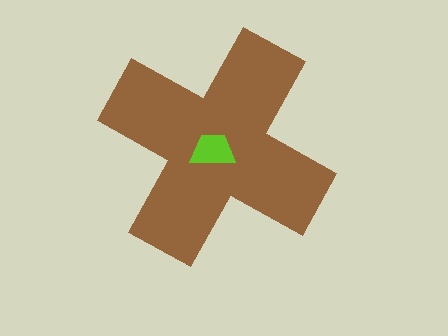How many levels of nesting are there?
2.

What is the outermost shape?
The brown cross.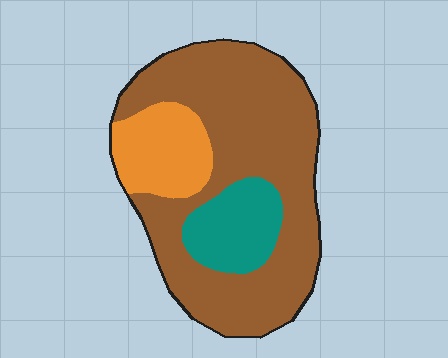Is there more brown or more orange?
Brown.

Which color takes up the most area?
Brown, at roughly 70%.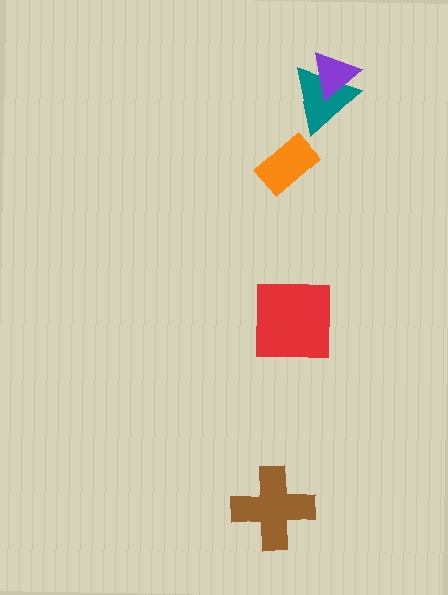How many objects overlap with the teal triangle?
1 object overlaps with the teal triangle.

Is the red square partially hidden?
No, no other shape covers it.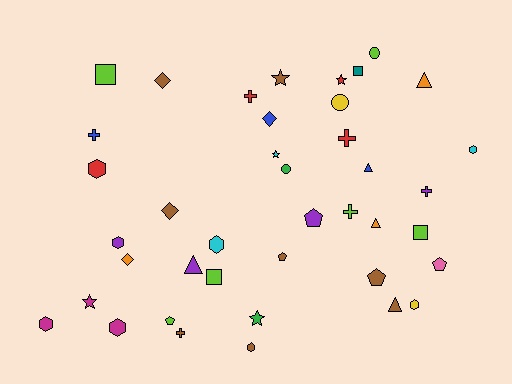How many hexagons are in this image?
There are 8 hexagons.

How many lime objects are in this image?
There are 6 lime objects.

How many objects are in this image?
There are 40 objects.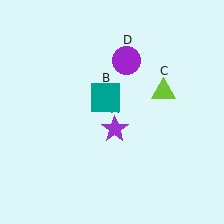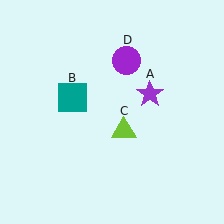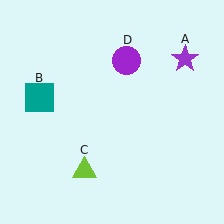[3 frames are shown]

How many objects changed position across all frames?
3 objects changed position: purple star (object A), teal square (object B), lime triangle (object C).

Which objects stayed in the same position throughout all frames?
Purple circle (object D) remained stationary.